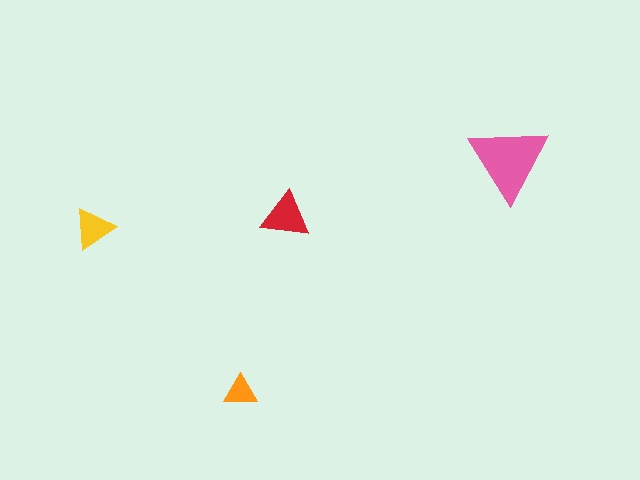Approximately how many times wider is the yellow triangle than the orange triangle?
About 1.5 times wider.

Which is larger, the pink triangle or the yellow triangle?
The pink one.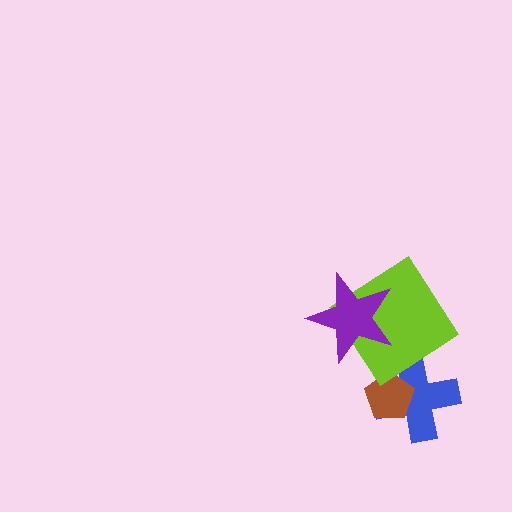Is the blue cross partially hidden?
Yes, it is partially covered by another shape.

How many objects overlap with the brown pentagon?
1 object overlaps with the brown pentagon.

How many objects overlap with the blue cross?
1 object overlaps with the blue cross.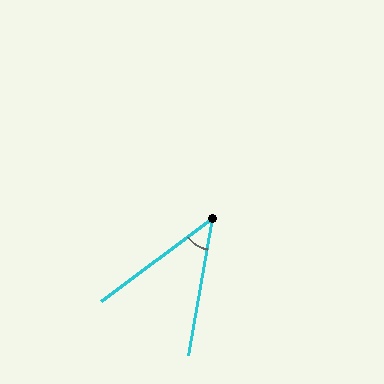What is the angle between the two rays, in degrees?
Approximately 43 degrees.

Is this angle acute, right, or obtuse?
It is acute.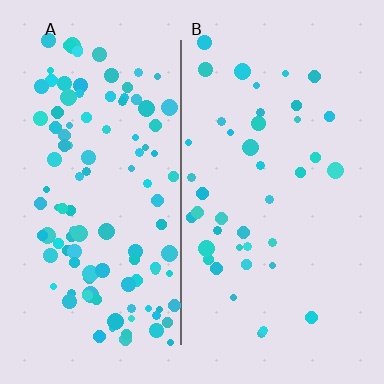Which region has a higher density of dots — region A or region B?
A (the left).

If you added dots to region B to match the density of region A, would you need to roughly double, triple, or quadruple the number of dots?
Approximately triple.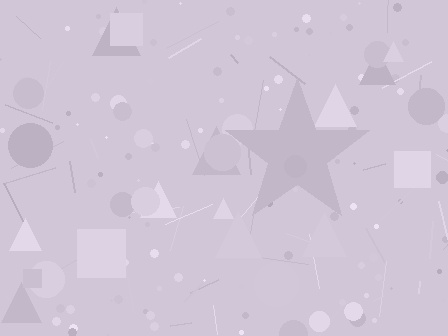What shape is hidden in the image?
A star is hidden in the image.